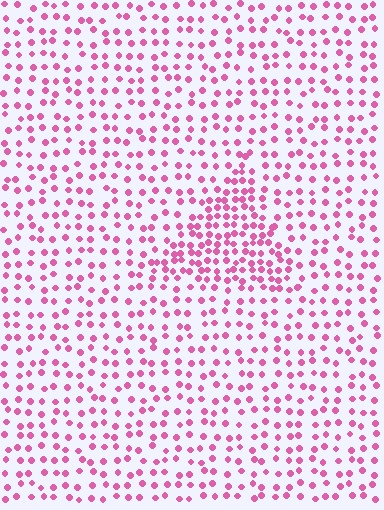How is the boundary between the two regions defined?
The boundary is defined by a change in element density (approximately 1.9x ratio). All elements are the same color, size, and shape.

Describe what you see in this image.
The image contains small pink elements arranged at two different densities. A triangle-shaped region is visible where the elements are more densely packed than the surrounding area.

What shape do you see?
I see a triangle.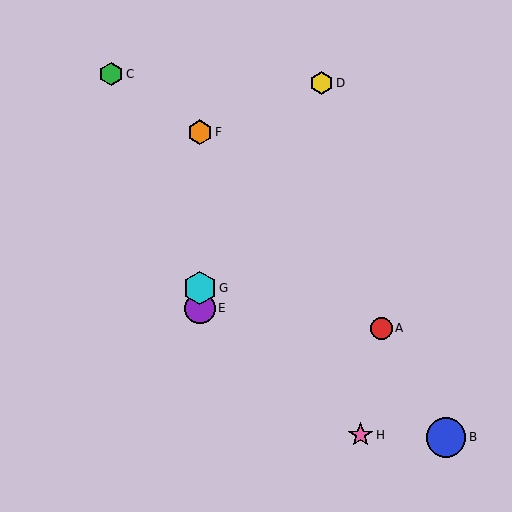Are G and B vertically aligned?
No, G is at x≈200 and B is at x≈446.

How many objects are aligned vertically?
3 objects (E, F, G) are aligned vertically.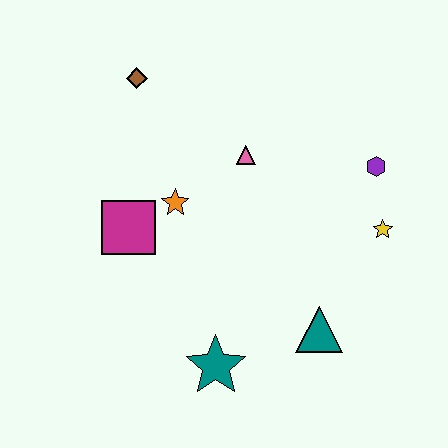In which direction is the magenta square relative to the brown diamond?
The magenta square is below the brown diamond.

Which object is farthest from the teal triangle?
The brown diamond is farthest from the teal triangle.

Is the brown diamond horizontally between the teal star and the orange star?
No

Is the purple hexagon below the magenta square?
No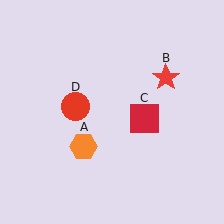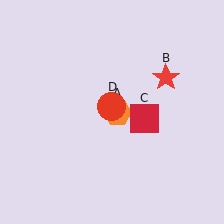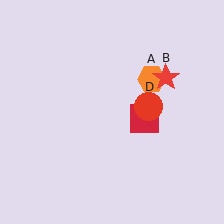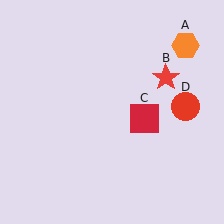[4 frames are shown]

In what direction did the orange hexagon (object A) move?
The orange hexagon (object A) moved up and to the right.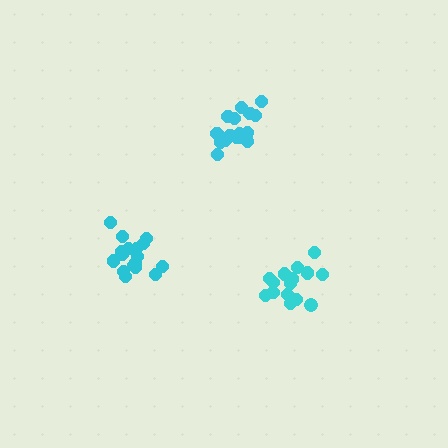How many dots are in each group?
Group 1: 18 dots, Group 2: 15 dots, Group 3: 17 dots (50 total).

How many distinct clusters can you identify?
There are 3 distinct clusters.